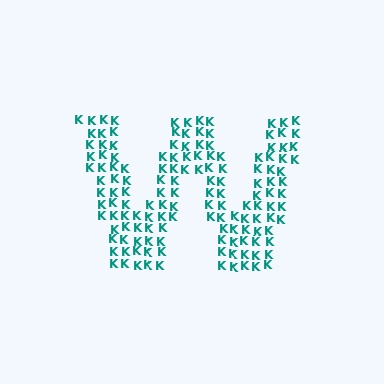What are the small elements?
The small elements are letter K's.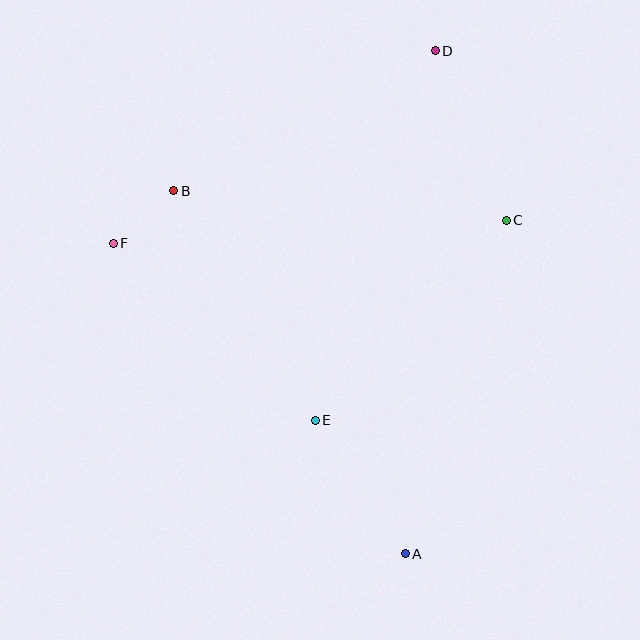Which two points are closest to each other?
Points B and F are closest to each other.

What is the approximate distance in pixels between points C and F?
The distance between C and F is approximately 394 pixels.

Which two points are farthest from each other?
Points A and D are farthest from each other.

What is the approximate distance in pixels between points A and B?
The distance between A and B is approximately 430 pixels.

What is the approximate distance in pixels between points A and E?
The distance between A and E is approximately 161 pixels.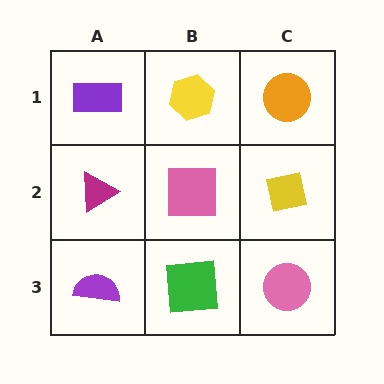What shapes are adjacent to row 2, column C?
An orange circle (row 1, column C), a pink circle (row 3, column C), a pink square (row 2, column B).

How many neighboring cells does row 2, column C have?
3.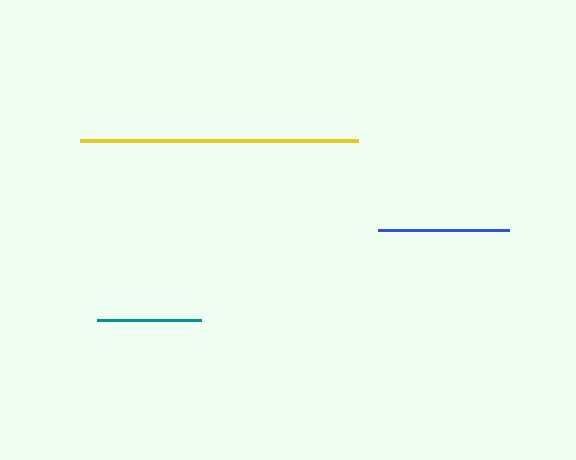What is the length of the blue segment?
The blue segment is approximately 132 pixels long.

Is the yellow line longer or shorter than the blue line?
The yellow line is longer than the blue line.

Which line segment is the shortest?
The teal line is the shortest at approximately 103 pixels.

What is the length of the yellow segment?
The yellow segment is approximately 278 pixels long.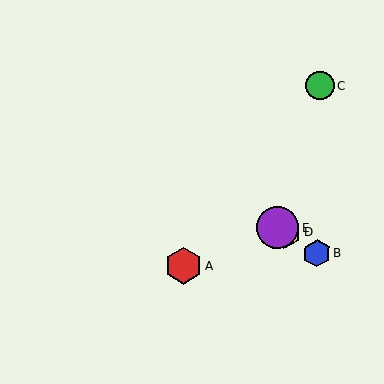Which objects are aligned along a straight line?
Objects B, D, E are aligned along a straight line.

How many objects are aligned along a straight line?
3 objects (B, D, E) are aligned along a straight line.